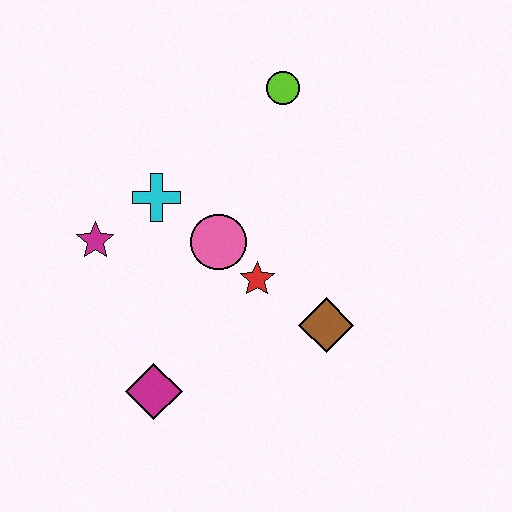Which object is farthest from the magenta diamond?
The lime circle is farthest from the magenta diamond.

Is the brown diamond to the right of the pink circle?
Yes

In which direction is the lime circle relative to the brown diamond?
The lime circle is above the brown diamond.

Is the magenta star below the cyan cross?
Yes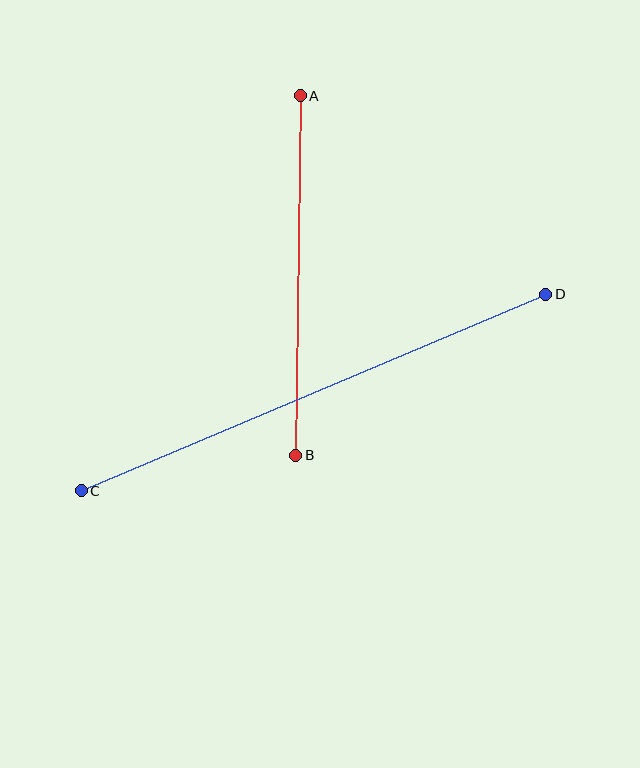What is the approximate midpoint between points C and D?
The midpoint is at approximately (314, 392) pixels.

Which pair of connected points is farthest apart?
Points C and D are farthest apart.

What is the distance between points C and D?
The distance is approximately 505 pixels.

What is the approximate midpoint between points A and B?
The midpoint is at approximately (298, 275) pixels.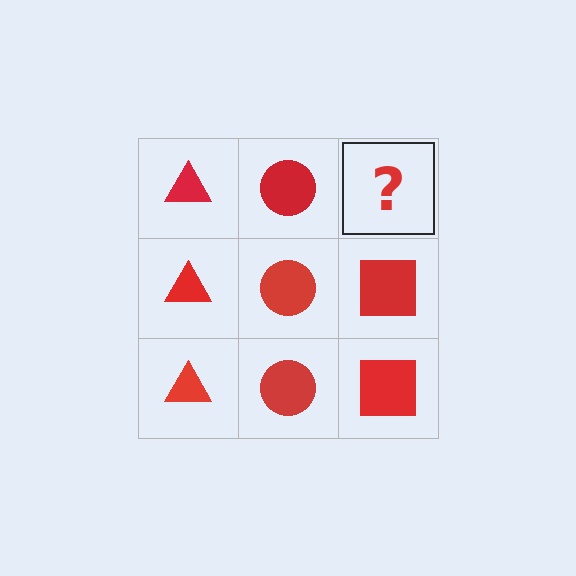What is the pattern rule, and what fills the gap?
The rule is that each column has a consistent shape. The gap should be filled with a red square.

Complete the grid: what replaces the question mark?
The question mark should be replaced with a red square.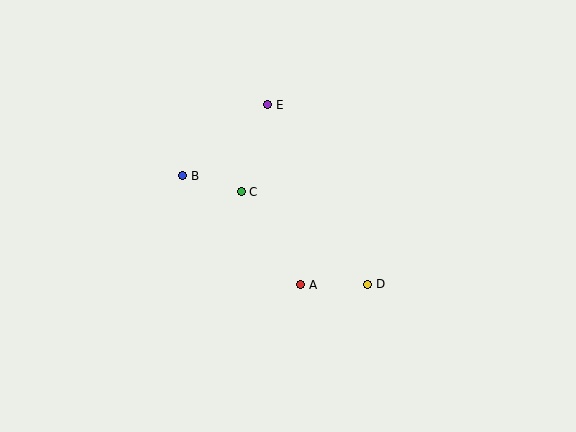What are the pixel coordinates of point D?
Point D is at (368, 284).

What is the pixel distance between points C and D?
The distance between C and D is 157 pixels.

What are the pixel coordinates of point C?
Point C is at (241, 192).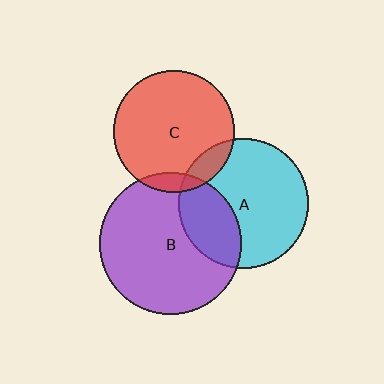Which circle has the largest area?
Circle B (purple).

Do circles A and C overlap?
Yes.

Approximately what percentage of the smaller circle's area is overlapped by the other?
Approximately 10%.